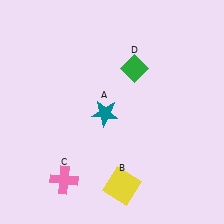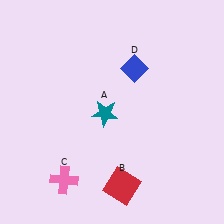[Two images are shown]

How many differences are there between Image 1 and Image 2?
There are 2 differences between the two images.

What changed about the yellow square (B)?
In Image 1, B is yellow. In Image 2, it changed to red.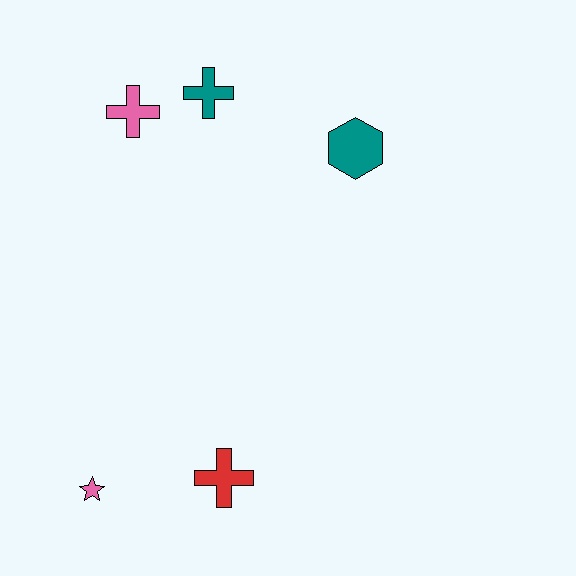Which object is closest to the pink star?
The red cross is closest to the pink star.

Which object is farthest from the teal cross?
The pink star is farthest from the teal cross.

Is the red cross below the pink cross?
Yes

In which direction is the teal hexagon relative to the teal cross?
The teal hexagon is to the right of the teal cross.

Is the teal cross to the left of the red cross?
Yes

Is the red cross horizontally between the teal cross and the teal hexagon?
Yes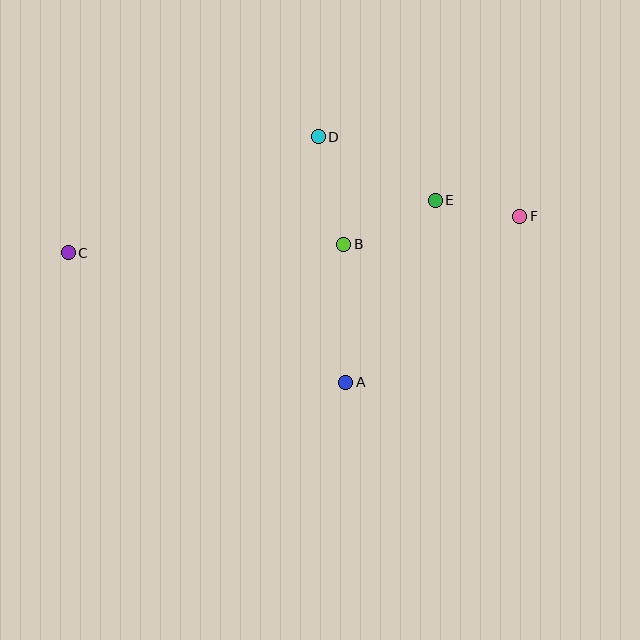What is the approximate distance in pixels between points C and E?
The distance between C and E is approximately 371 pixels.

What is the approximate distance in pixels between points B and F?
The distance between B and F is approximately 178 pixels.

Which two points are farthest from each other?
Points C and F are farthest from each other.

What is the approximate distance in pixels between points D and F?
The distance between D and F is approximately 216 pixels.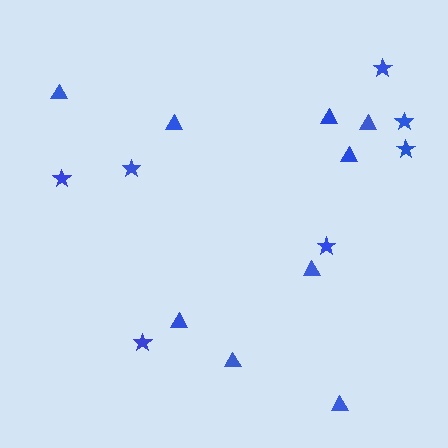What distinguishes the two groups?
There are 2 groups: one group of triangles (9) and one group of stars (7).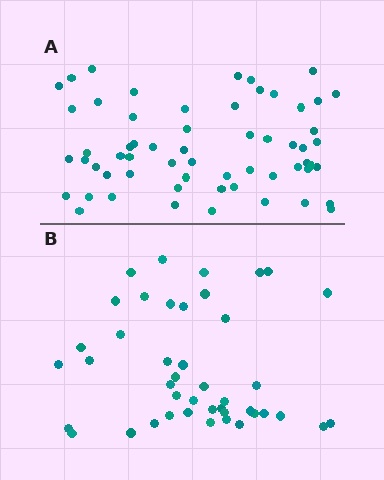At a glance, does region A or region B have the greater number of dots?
Region A (the top region) has more dots.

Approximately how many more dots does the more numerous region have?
Region A has approximately 15 more dots than region B.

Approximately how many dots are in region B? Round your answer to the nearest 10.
About 40 dots. (The exact count is 43, which rounds to 40.)